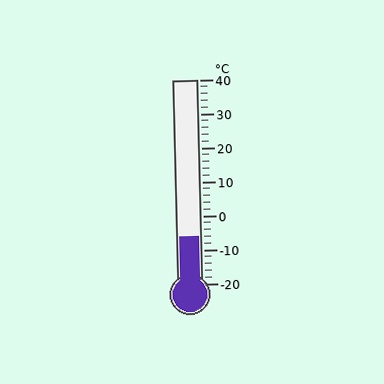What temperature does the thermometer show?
The thermometer shows approximately -6°C.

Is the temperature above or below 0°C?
The temperature is below 0°C.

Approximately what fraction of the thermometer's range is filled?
The thermometer is filled to approximately 25% of its range.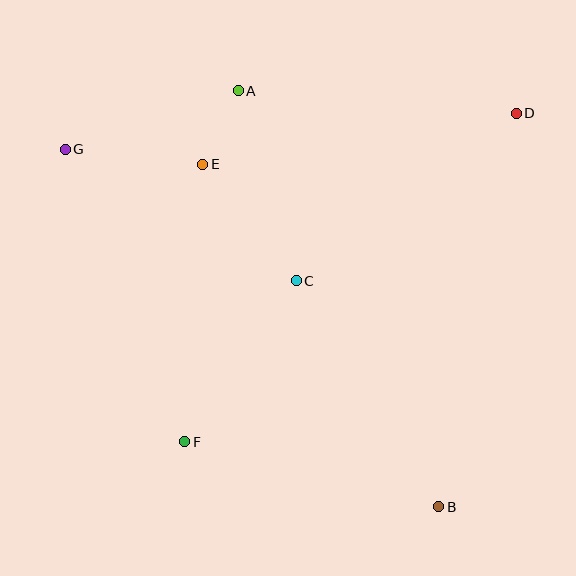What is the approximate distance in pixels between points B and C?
The distance between B and C is approximately 267 pixels.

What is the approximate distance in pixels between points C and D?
The distance between C and D is approximately 277 pixels.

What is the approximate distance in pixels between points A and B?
The distance between A and B is approximately 462 pixels.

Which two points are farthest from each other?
Points B and G are farthest from each other.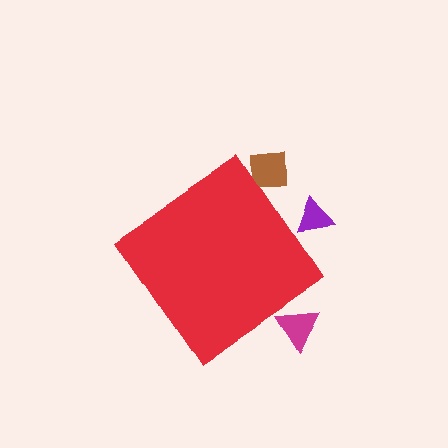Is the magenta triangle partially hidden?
Yes, the magenta triangle is partially hidden behind the red diamond.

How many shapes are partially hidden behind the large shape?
3 shapes are partially hidden.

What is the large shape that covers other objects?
A red diamond.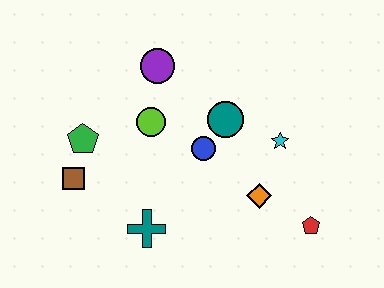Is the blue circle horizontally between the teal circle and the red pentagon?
No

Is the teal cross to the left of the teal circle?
Yes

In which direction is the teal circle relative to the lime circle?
The teal circle is to the right of the lime circle.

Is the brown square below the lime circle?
Yes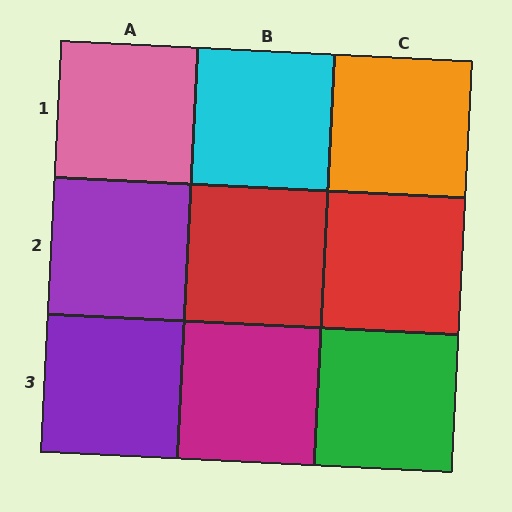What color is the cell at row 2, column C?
Red.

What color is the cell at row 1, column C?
Orange.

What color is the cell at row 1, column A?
Pink.